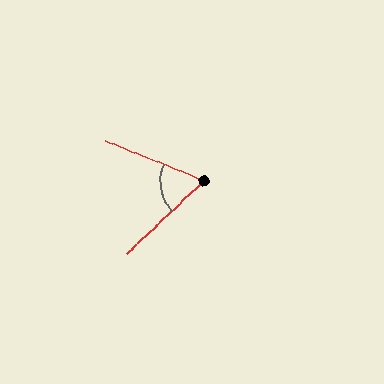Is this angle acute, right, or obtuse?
It is acute.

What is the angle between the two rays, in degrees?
Approximately 65 degrees.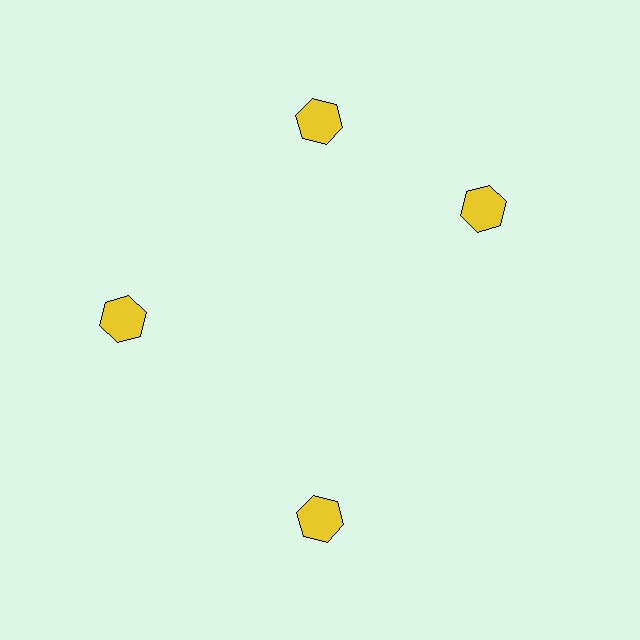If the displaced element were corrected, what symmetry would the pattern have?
It would have 4-fold rotational symmetry — the pattern would map onto itself every 90 degrees.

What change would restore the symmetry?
The symmetry would be restored by rotating it back into even spacing with its neighbors so that all 4 hexagons sit at equal angles and equal distance from the center.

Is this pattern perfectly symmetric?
No. The 4 yellow hexagons are arranged in a ring, but one element near the 3 o'clock position is rotated out of alignment along the ring, breaking the 4-fold rotational symmetry.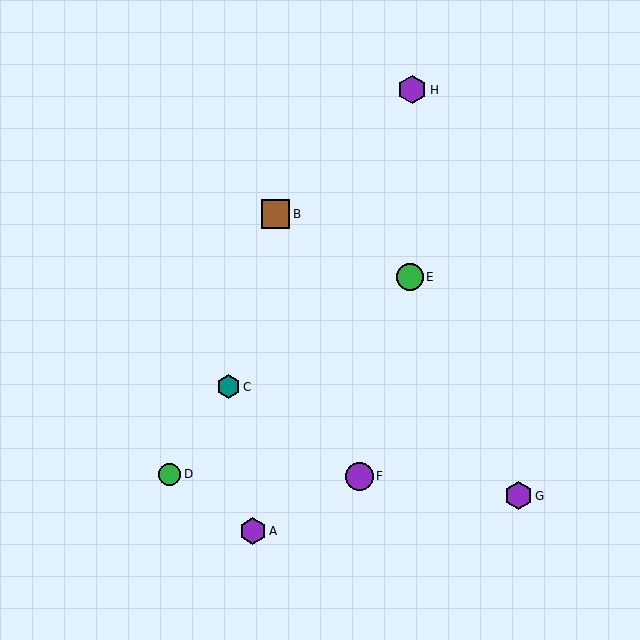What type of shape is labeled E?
Shape E is a green circle.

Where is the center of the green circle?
The center of the green circle is at (410, 277).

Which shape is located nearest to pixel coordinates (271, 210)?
The brown square (labeled B) at (275, 214) is nearest to that location.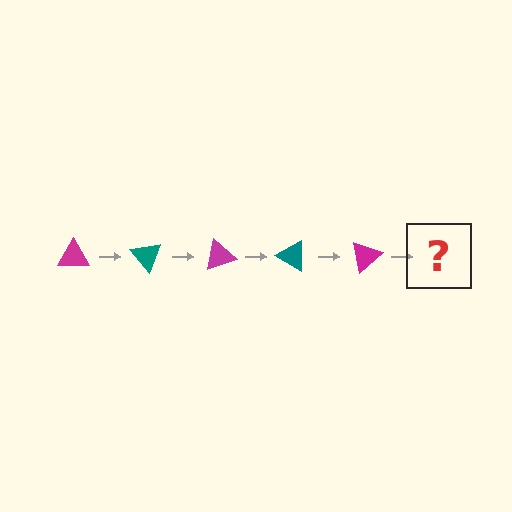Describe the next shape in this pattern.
It should be a teal triangle, rotated 250 degrees from the start.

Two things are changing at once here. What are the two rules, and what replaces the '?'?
The two rules are that it rotates 50 degrees each step and the color cycles through magenta and teal. The '?' should be a teal triangle, rotated 250 degrees from the start.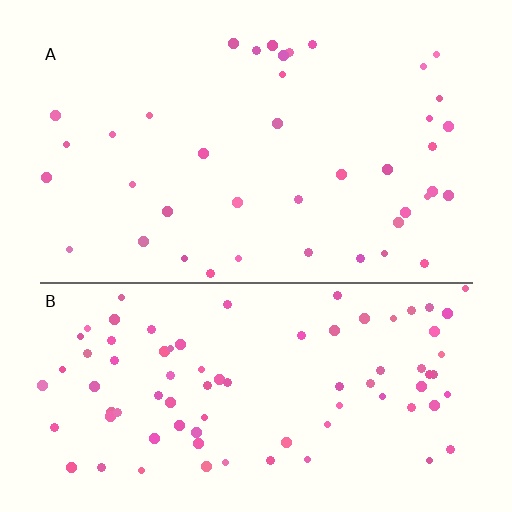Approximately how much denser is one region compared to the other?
Approximately 2.1× — region B over region A.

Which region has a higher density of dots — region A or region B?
B (the bottom).